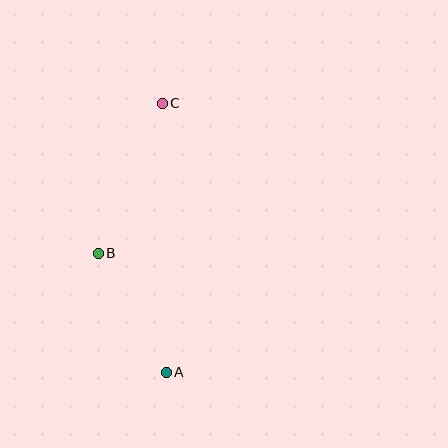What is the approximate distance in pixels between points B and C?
The distance between B and C is approximately 163 pixels.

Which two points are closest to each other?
Points A and B are closest to each other.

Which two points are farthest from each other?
Points A and C are farthest from each other.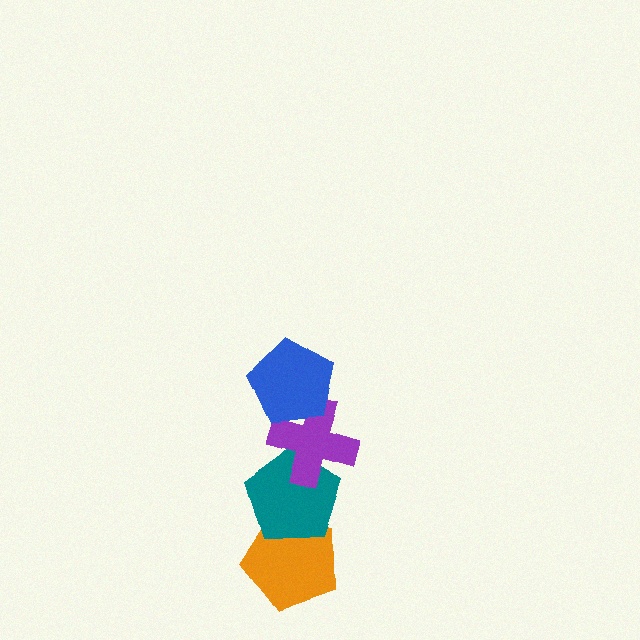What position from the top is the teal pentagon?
The teal pentagon is 3rd from the top.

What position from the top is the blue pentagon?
The blue pentagon is 1st from the top.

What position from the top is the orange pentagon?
The orange pentagon is 4th from the top.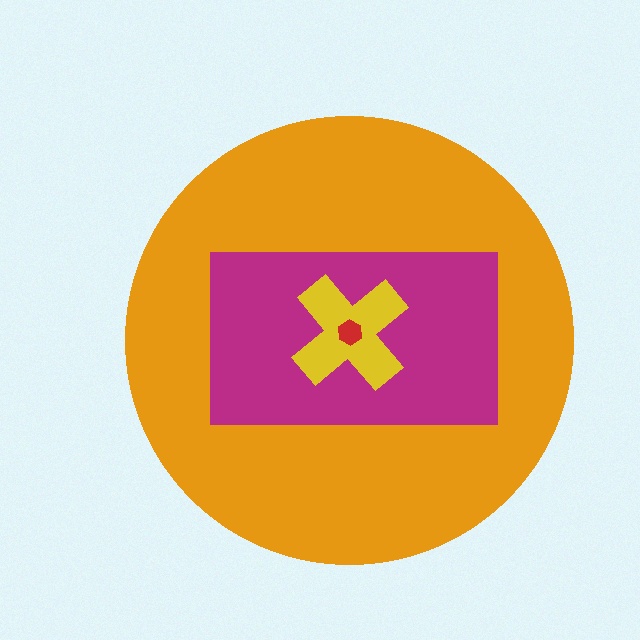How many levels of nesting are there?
4.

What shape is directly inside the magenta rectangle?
The yellow cross.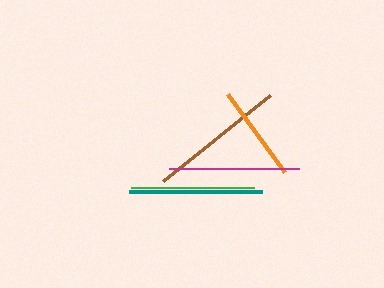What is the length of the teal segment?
The teal segment is approximately 133 pixels long.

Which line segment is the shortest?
The orange line is the shortest at approximately 96 pixels.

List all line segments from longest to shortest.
From longest to shortest: brown, teal, magenta, green, orange.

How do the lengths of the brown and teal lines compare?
The brown and teal lines are approximately the same length.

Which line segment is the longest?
The brown line is the longest at approximately 137 pixels.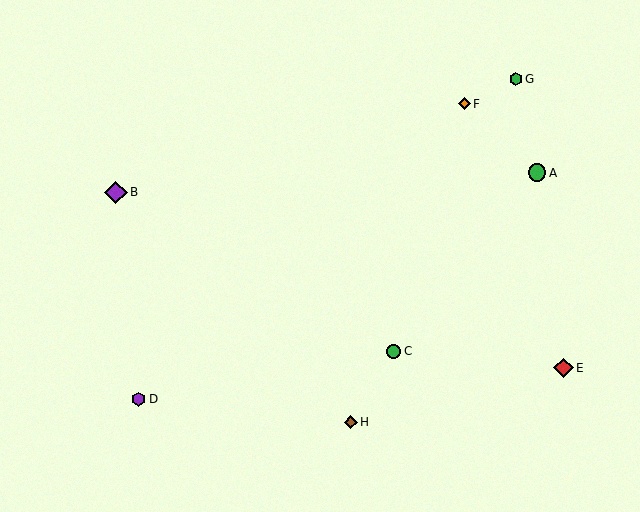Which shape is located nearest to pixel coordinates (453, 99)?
The orange diamond (labeled F) at (464, 103) is nearest to that location.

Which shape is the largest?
The purple diamond (labeled B) is the largest.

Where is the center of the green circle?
The center of the green circle is at (537, 172).